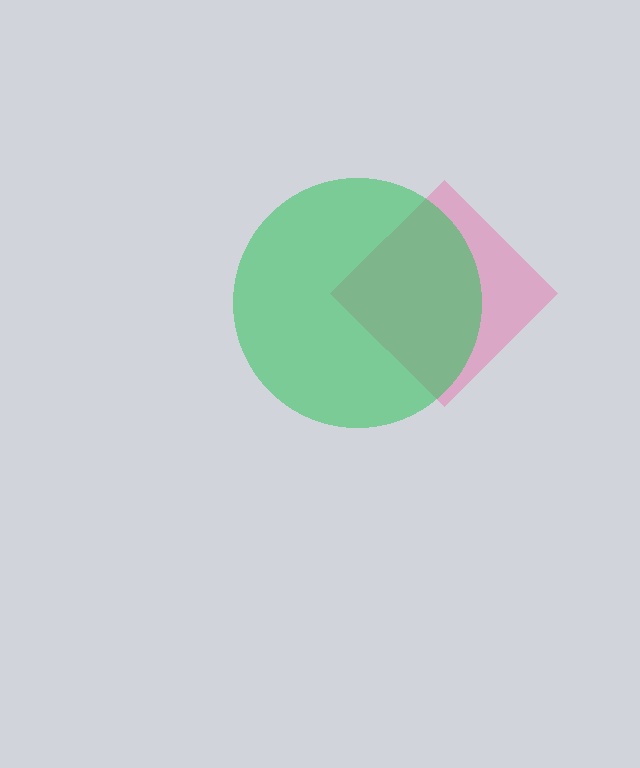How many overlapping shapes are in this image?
There are 2 overlapping shapes in the image.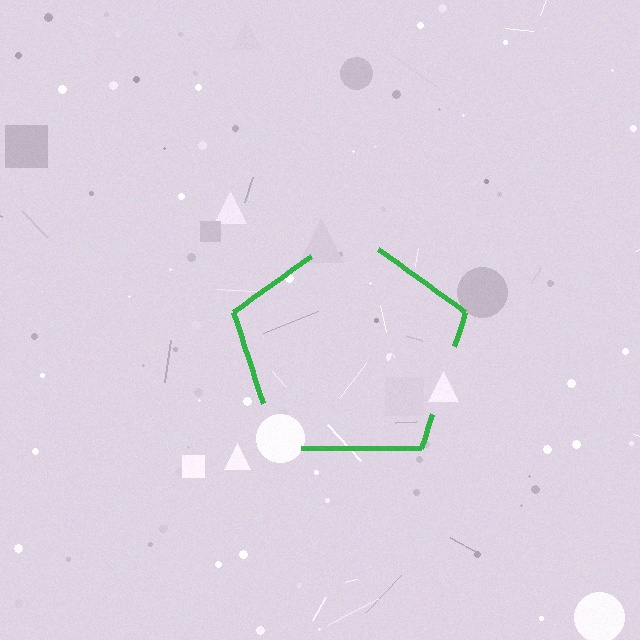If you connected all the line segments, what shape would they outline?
They would outline a pentagon.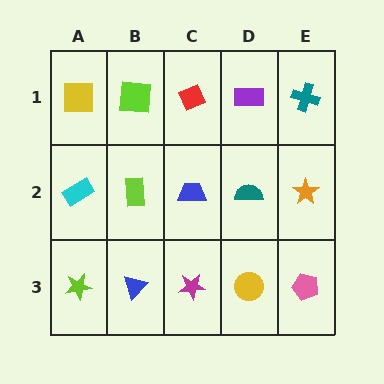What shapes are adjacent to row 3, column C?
A blue trapezoid (row 2, column C), a blue triangle (row 3, column B), a yellow circle (row 3, column D).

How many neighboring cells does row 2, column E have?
3.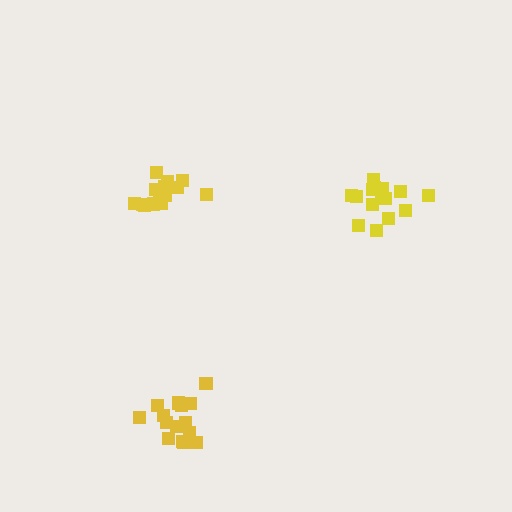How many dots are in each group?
Group 1: 15 dots, Group 2: 15 dots, Group 3: 15 dots (45 total).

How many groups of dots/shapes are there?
There are 3 groups.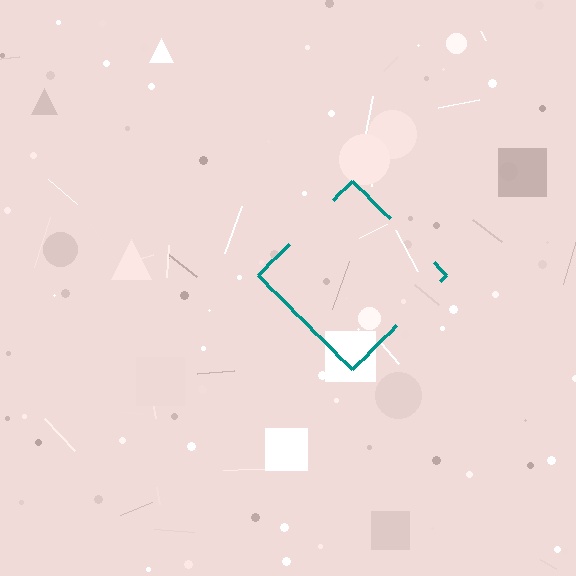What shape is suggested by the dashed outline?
The dashed outline suggests a diamond.